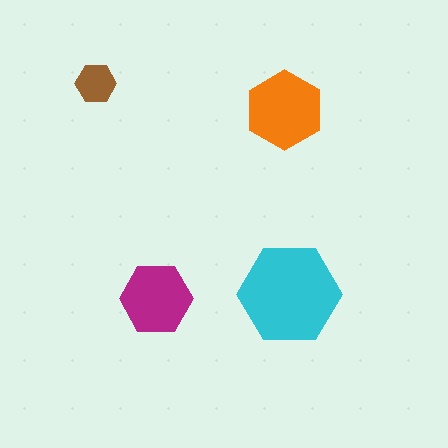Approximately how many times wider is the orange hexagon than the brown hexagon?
About 2 times wider.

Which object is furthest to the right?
The cyan hexagon is rightmost.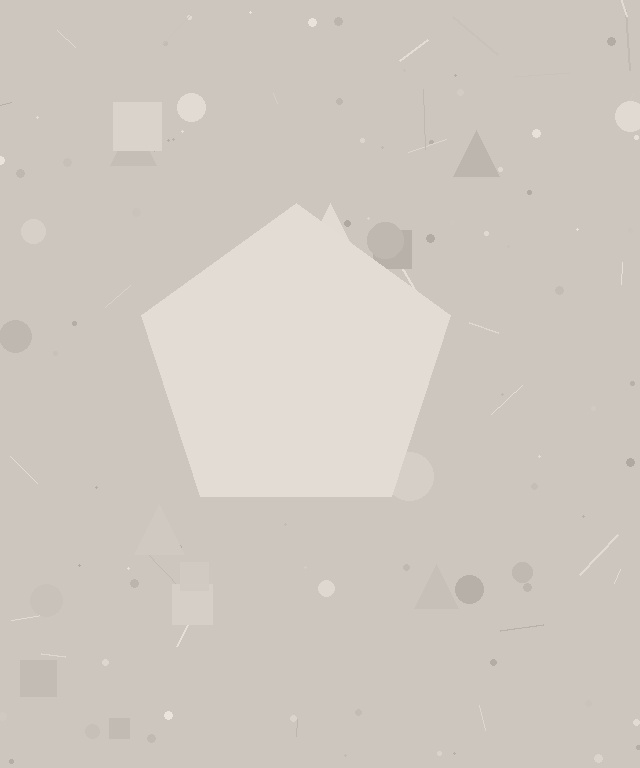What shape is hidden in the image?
A pentagon is hidden in the image.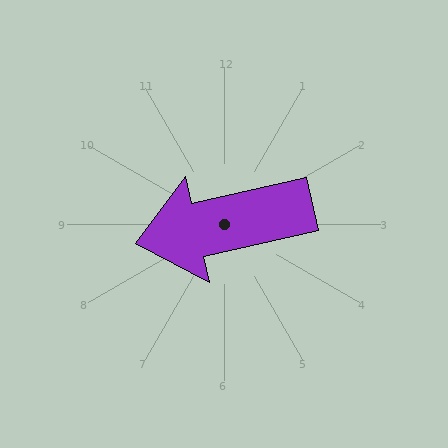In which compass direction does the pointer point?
West.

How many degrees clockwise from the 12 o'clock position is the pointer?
Approximately 257 degrees.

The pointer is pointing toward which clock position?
Roughly 9 o'clock.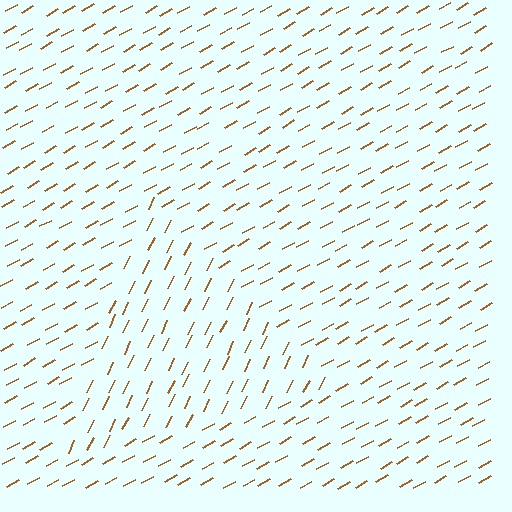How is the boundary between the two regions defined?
The boundary is defined purely by a change in line orientation (approximately 35 degrees difference). All lines are the same color and thickness.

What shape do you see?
I see a triangle.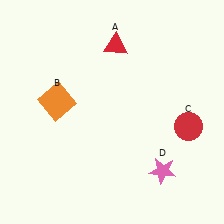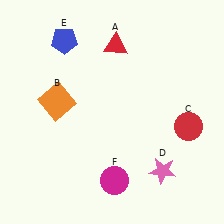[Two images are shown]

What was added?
A blue pentagon (E), a magenta circle (F) were added in Image 2.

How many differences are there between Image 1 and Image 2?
There are 2 differences between the two images.